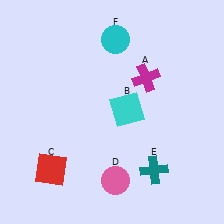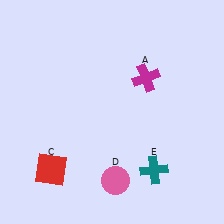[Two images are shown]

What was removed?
The cyan square (B), the cyan circle (F) were removed in Image 2.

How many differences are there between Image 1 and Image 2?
There are 2 differences between the two images.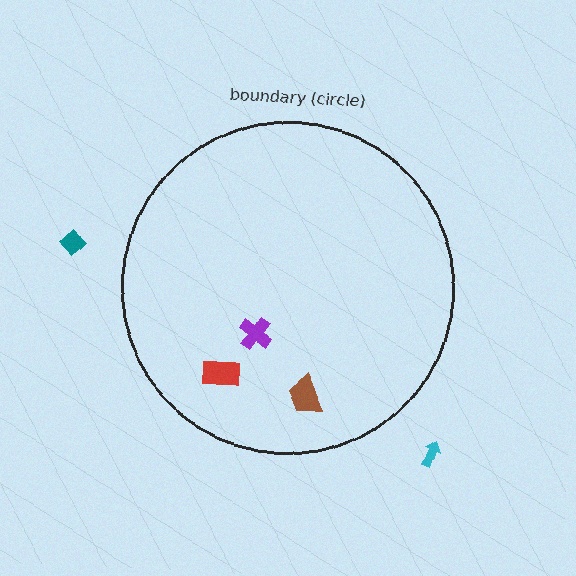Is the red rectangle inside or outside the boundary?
Inside.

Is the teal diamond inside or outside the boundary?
Outside.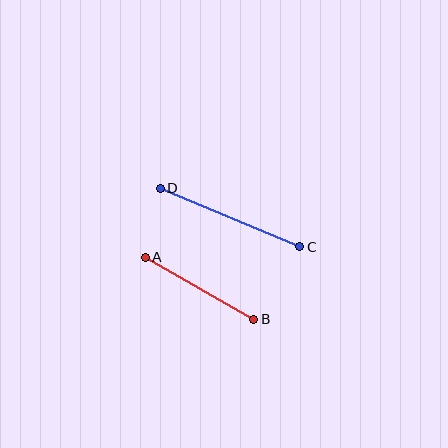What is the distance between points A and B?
The distance is approximately 125 pixels.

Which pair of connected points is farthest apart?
Points C and D are farthest apart.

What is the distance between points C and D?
The distance is approximately 151 pixels.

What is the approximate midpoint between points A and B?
The midpoint is at approximately (200, 288) pixels.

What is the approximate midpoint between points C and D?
The midpoint is at approximately (230, 218) pixels.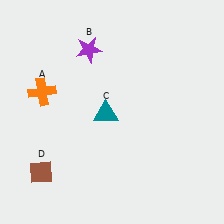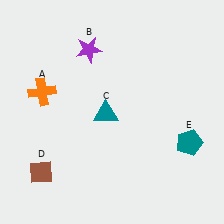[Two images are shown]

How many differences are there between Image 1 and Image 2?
There is 1 difference between the two images.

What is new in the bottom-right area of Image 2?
A teal pentagon (E) was added in the bottom-right area of Image 2.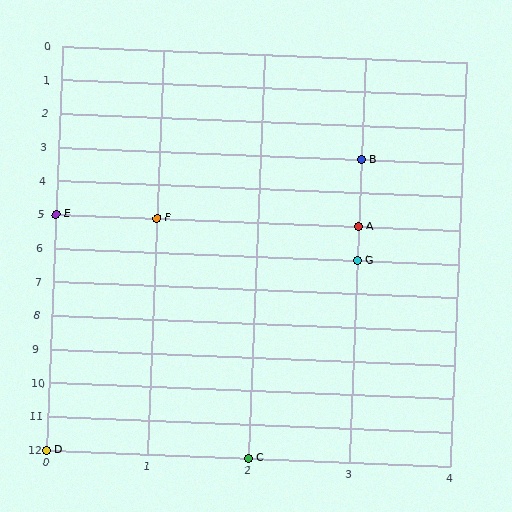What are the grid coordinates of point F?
Point F is at grid coordinates (1, 5).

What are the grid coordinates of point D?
Point D is at grid coordinates (0, 12).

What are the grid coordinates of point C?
Point C is at grid coordinates (2, 12).